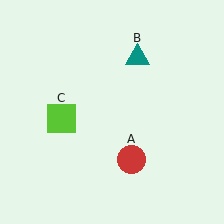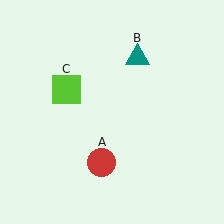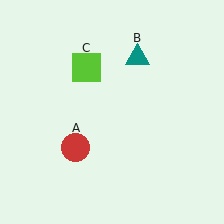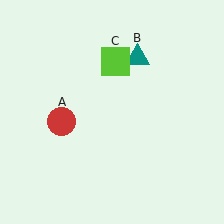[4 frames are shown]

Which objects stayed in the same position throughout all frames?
Teal triangle (object B) remained stationary.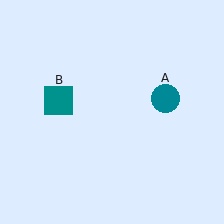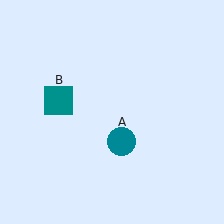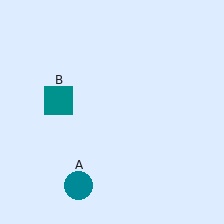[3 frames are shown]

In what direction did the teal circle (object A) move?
The teal circle (object A) moved down and to the left.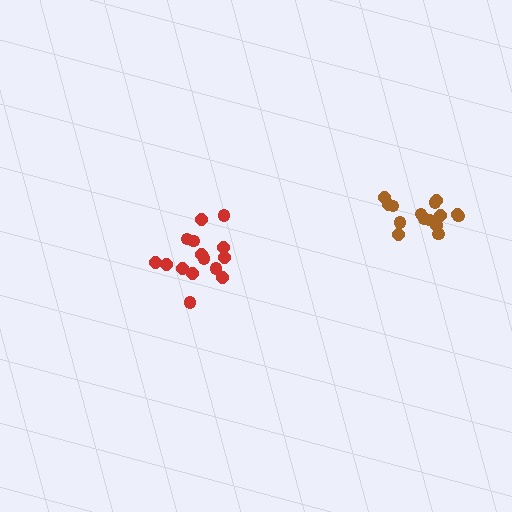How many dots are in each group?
Group 1: 15 dots, Group 2: 15 dots (30 total).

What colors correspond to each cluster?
The clusters are colored: brown, red.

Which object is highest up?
The brown cluster is topmost.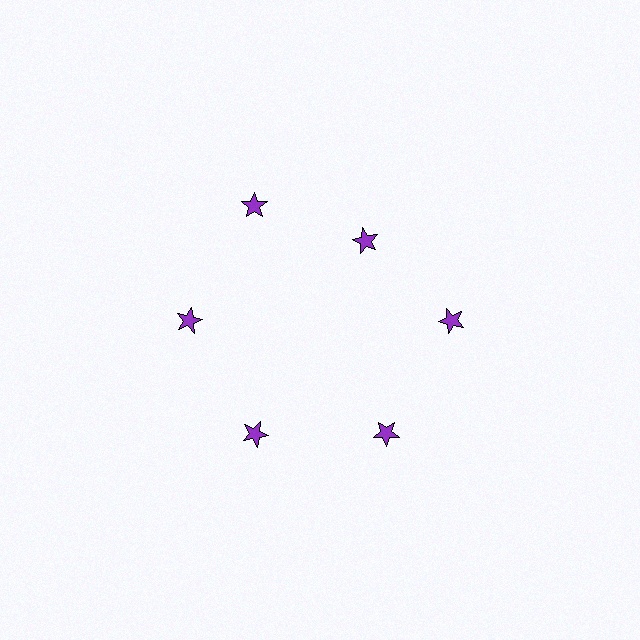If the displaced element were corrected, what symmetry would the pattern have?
It would have 6-fold rotational symmetry — the pattern would map onto itself every 60 degrees.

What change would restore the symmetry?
The symmetry would be restored by moving it outward, back onto the ring so that all 6 stars sit at equal angles and equal distance from the center.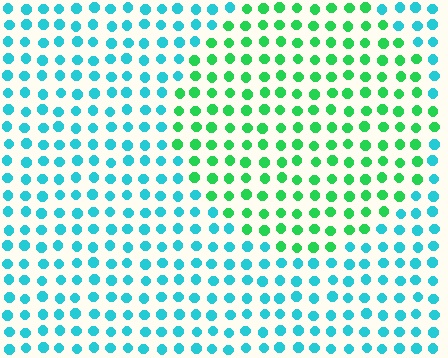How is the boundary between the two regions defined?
The boundary is defined purely by a slight shift in hue (about 48 degrees). Spacing, size, and orientation are identical on both sides.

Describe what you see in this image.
The image is filled with small cyan elements in a uniform arrangement. A circle-shaped region is visible where the elements are tinted to a slightly different hue, forming a subtle color boundary.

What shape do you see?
I see a circle.